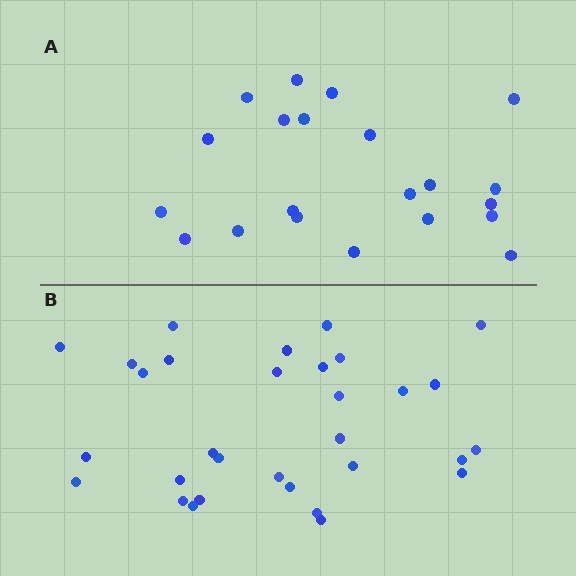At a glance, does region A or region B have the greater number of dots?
Region B (the bottom region) has more dots.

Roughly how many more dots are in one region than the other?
Region B has roughly 10 or so more dots than region A.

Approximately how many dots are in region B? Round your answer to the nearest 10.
About 30 dots. (The exact count is 31, which rounds to 30.)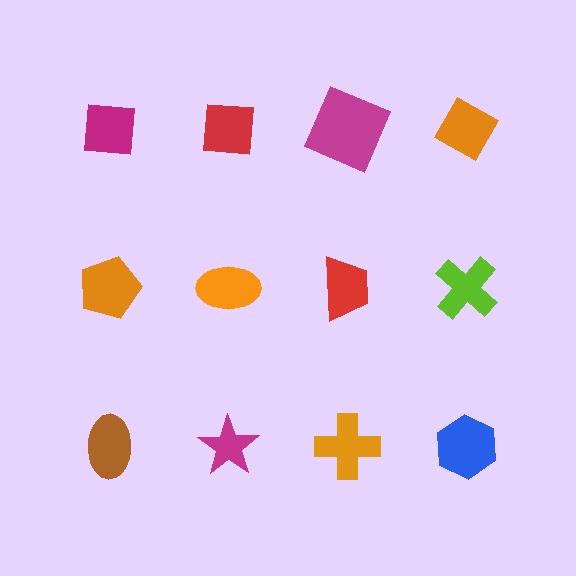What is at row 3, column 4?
A blue hexagon.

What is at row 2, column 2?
An orange ellipse.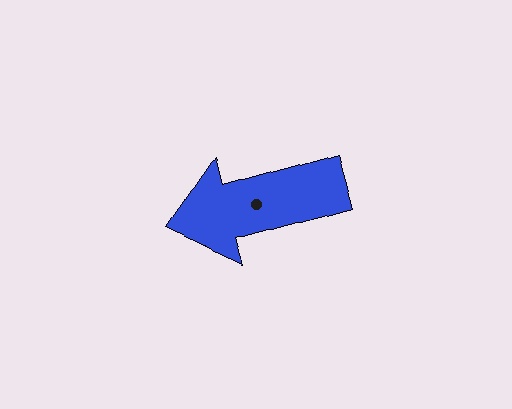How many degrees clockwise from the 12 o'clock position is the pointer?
Approximately 254 degrees.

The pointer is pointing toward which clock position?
Roughly 8 o'clock.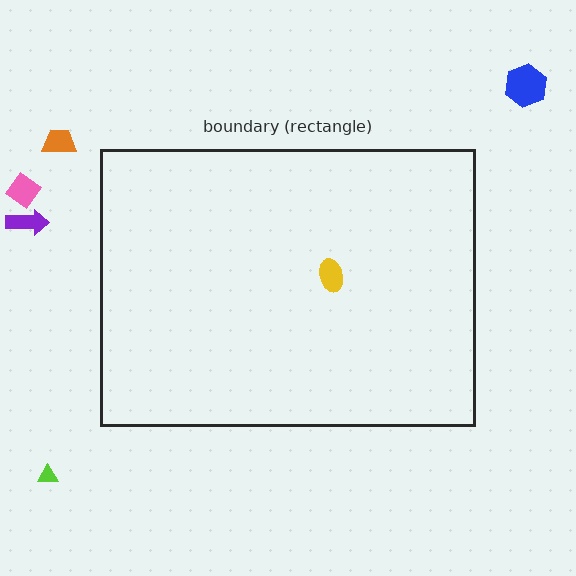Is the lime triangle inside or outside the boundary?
Outside.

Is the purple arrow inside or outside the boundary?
Outside.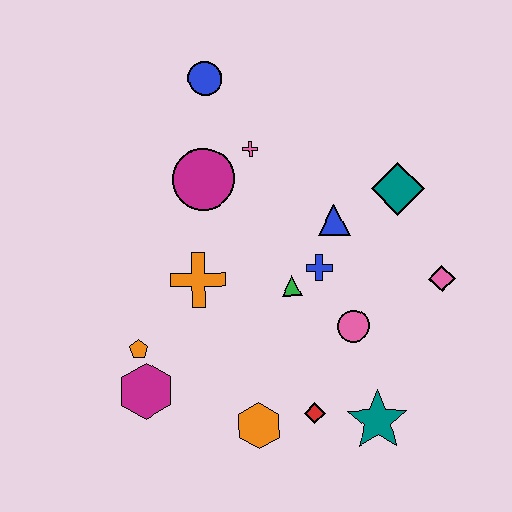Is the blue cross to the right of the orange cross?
Yes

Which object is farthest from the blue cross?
The blue circle is farthest from the blue cross.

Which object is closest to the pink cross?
The magenta circle is closest to the pink cross.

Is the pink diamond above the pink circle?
Yes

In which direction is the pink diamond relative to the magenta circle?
The pink diamond is to the right of the magenta circle.